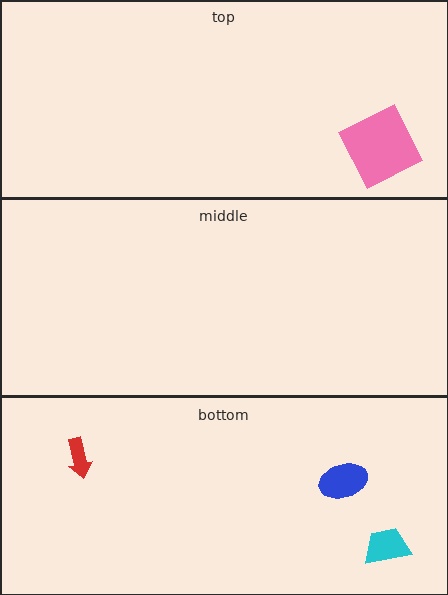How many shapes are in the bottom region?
3.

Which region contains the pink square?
The top region.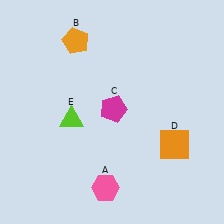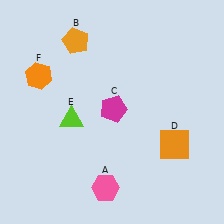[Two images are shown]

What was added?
An orange hexagon (F) was added in Image 2.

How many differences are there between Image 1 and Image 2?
There is 1 difference between the two images.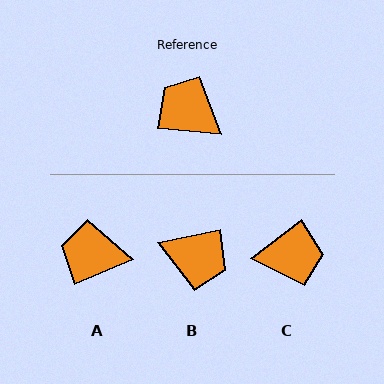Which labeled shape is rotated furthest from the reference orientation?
B, about 164 degrees away.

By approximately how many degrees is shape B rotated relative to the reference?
Approximately 164 degrees clockwise.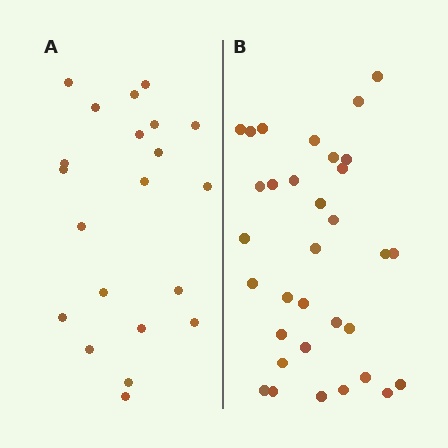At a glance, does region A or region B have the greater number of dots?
Region B (the right region) has more dots.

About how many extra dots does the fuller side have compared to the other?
Region B has roughly 12 or so more dots than region A.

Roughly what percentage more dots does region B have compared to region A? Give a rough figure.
About 55% more.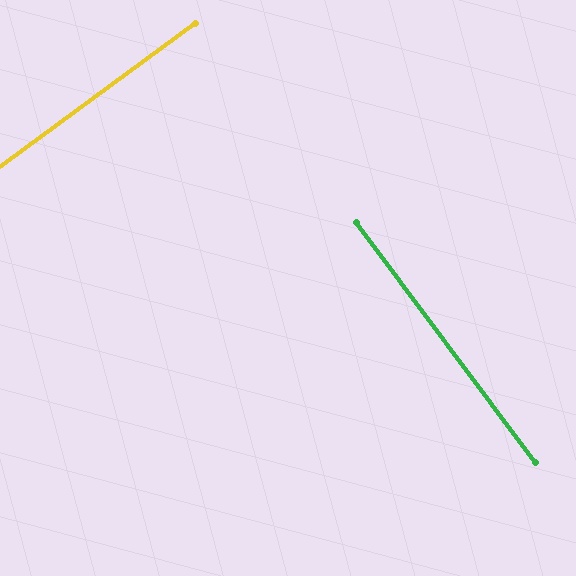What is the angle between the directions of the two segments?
Approximately 89 degrees.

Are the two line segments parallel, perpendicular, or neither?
Perpendicular — they meet at approximately 89°.